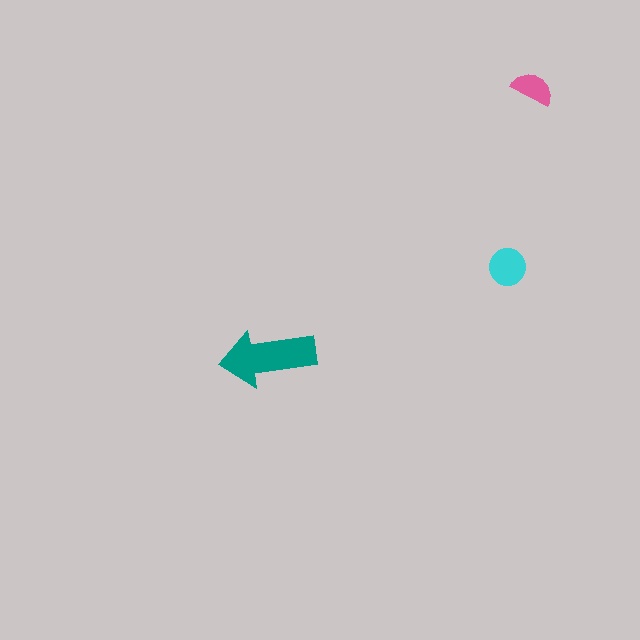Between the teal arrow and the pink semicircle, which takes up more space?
The teal arrow.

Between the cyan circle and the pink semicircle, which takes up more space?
The cyan circle.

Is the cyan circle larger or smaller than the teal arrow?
Smaller.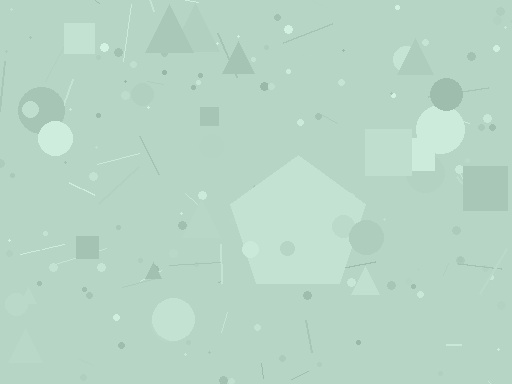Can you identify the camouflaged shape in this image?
The camouflaged shape is a pentagon.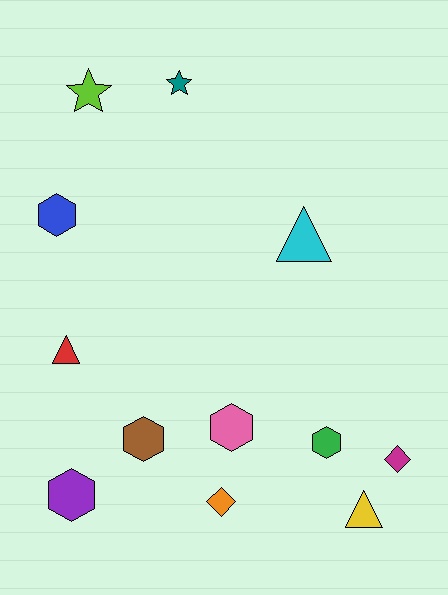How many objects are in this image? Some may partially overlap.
There are 12 objects.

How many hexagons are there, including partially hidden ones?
There are 5 hexagons.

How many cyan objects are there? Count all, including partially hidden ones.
There is 1 cyan object.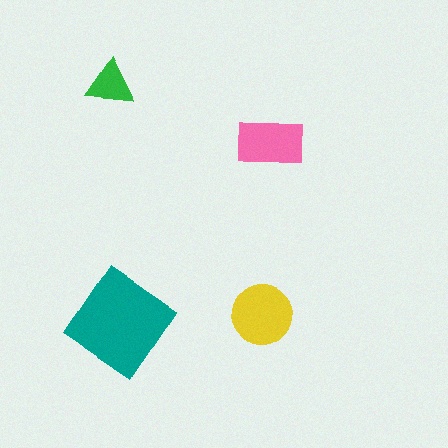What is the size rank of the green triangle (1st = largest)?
4th.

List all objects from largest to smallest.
The teal diamond, the yellow circle, the pink rectangle, the green triangle.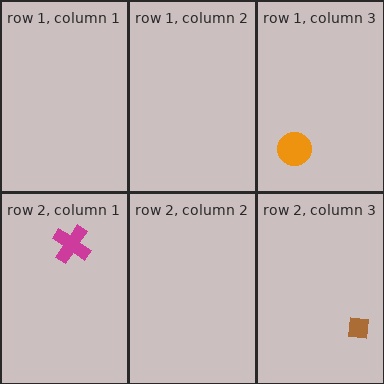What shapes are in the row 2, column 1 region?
The magenta cross.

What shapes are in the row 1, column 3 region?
The orange circle.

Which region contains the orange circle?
The row 1, column 3 region.